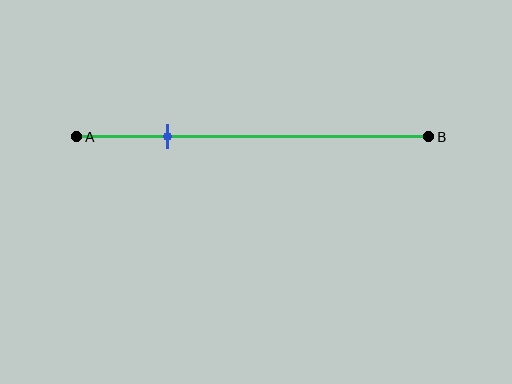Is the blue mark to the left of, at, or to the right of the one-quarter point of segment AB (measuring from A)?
The blue mark is approximately at the one-quarter point of segment AB.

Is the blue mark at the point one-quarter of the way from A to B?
Yes, the mark is approximately at the one-quarter point.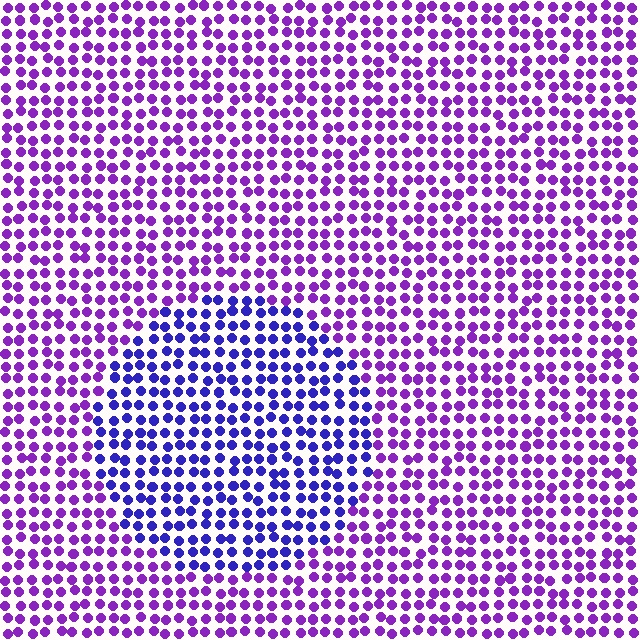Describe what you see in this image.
The image is filled with small purple elements in a uniform arrangement. A circle-shaped region is visible where the elements are tinted to a slightly different hue, forming a subtle color boundary.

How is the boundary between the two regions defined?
The boundary is defined purely by a slight shift in hue (about 36 degrees). Spacing, size, and orientation are identical on both sides.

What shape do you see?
I see a circle.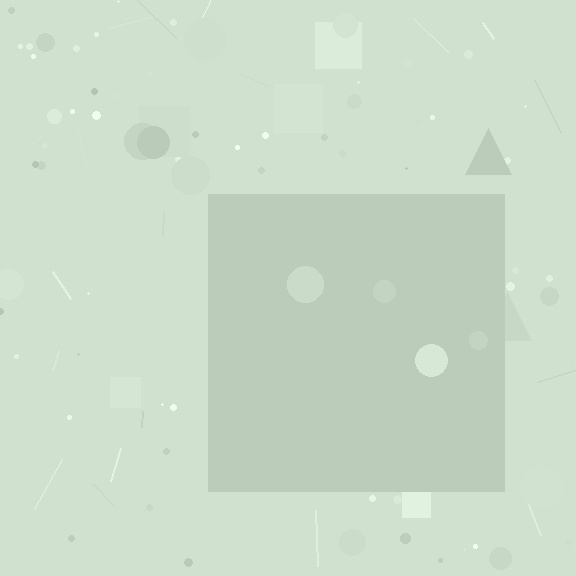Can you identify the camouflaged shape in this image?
The camouflaged shape is a square.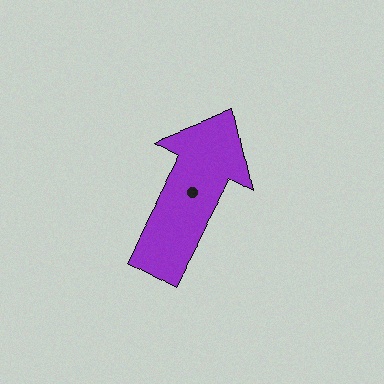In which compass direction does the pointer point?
Northeast.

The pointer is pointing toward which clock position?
Roughly 1 o'clock.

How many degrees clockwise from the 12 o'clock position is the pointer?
Approximately 28 degrees.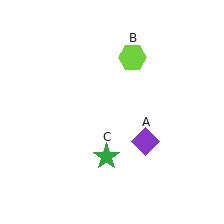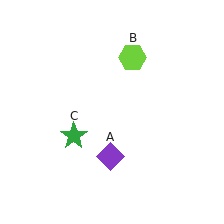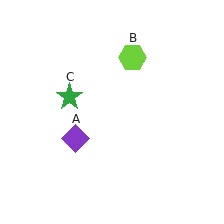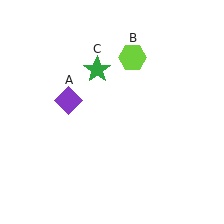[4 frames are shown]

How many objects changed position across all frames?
2 objects changed position: purple diamond (object A), green star (object C).